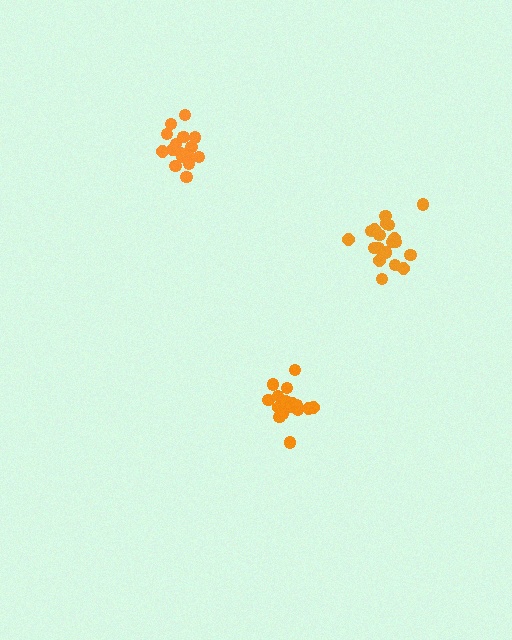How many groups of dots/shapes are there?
There are 3 groups.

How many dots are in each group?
Group 1: 19 dots, Group 2: 16 dots, Group 3: 19 dots (54 total).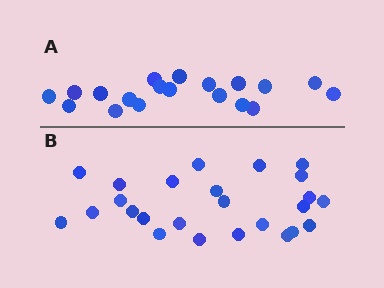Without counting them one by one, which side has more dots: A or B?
Region B (the bottom region) has more dots.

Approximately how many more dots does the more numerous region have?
Region B has about 6 more dots than region A.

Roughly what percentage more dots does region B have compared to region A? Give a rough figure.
About 30% more.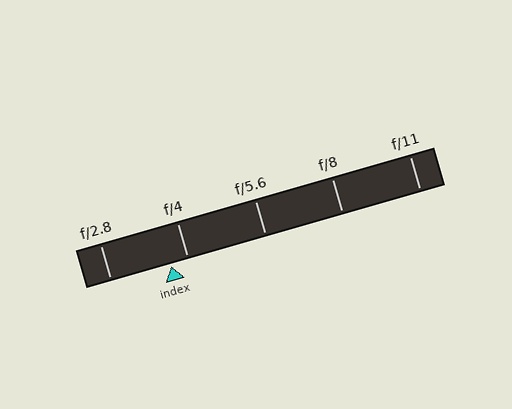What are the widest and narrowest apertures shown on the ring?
The widest aperture shown is f/2.8 and the narrowest is f/11.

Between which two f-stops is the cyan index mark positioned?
The index mark is between f/2.8 and f/4.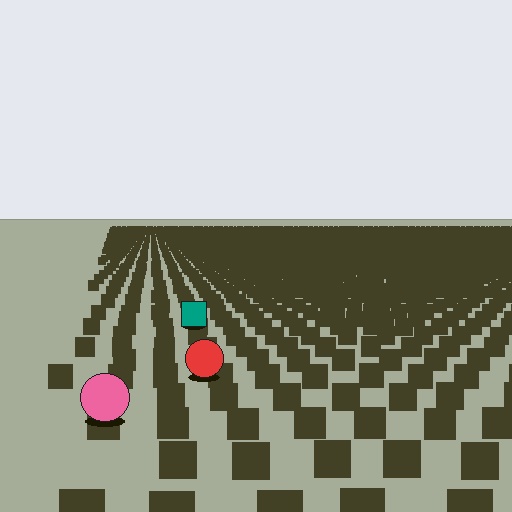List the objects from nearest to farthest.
From nearest to farthest: the pink circle, the red circle, the teal square.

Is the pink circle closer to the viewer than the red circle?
Yes. The pink circle is closer — you can tell from the texture gradient: the ground texture is coarser near it.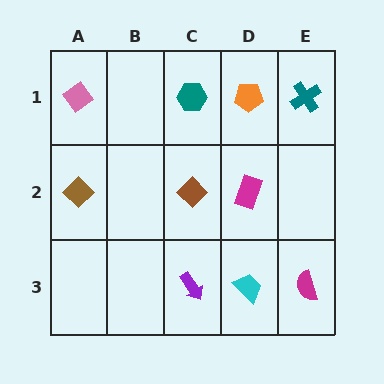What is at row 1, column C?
A teal hexagon.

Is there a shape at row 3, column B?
No, that cell is empty.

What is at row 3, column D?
A cyan trapezoid.